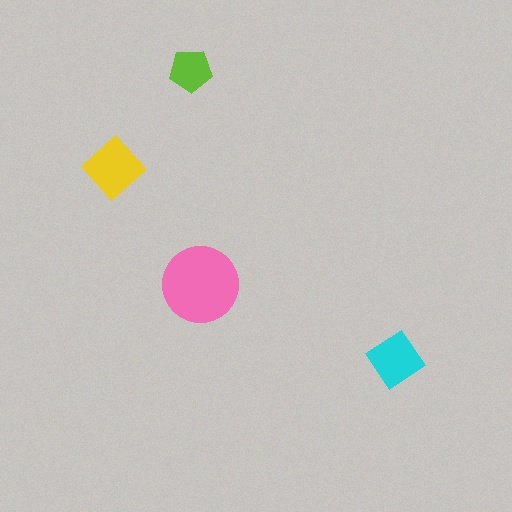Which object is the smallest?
The lime pentagon.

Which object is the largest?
The pink circle.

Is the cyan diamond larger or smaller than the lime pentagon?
Larger.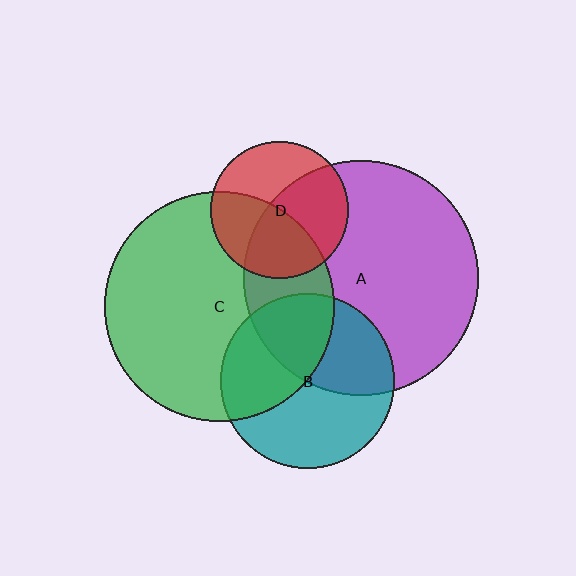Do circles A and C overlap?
Yes.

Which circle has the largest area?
Circle A (purple).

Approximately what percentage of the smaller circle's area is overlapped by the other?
Approximately 25%.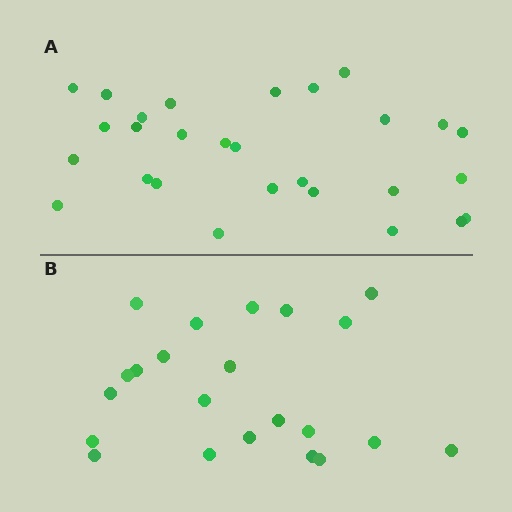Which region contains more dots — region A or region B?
Region A (the top region) has more dots.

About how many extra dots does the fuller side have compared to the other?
Region A has about 6 more dots than region B.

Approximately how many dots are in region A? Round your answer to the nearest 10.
About 30 dots. (The exact count is 28, which rounds to 30.)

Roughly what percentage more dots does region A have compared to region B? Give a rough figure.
About 25% more.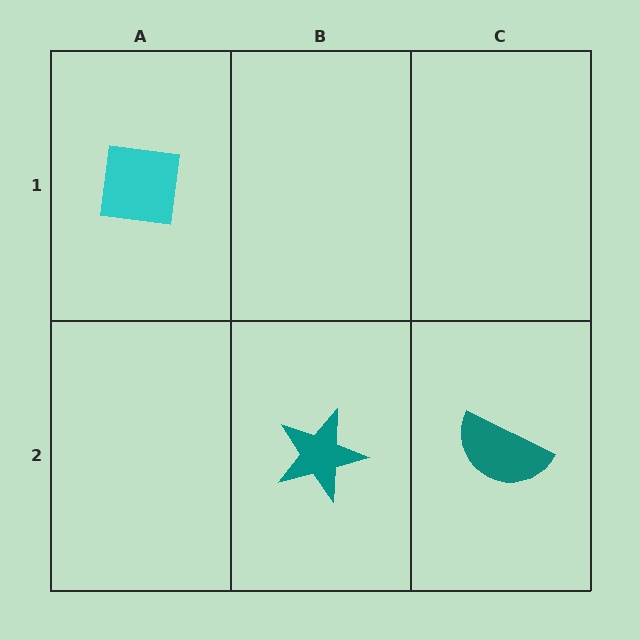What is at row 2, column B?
A teal star.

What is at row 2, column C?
A teal semicircle.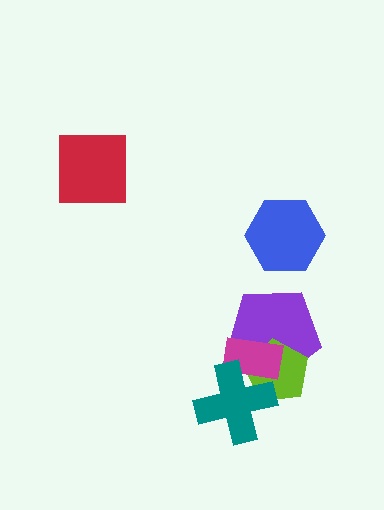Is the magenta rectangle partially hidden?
Yes, it is partially covered by another shape.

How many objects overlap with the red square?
0 objects overlap with the red square.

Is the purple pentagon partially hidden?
Yes, it is partially covered by another shape.